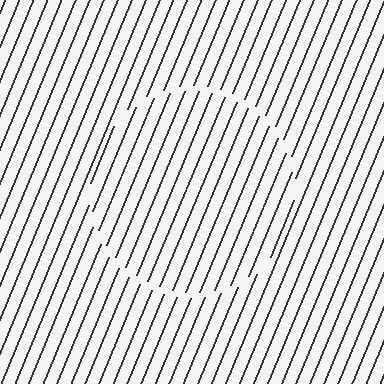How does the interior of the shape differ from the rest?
The interior of the shape contains the same grating, shifted by half a period — the contour is defined by the phase discontinuity where line-ends from the inner and outer gratings abut.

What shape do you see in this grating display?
An illusory circle. The interior of the shape contains the same grating, shifted by half a period — the contour is defined by the phase discontinuity where line-ends from the inner and outer gratings abut.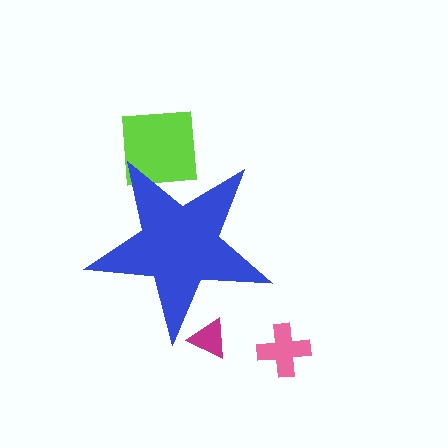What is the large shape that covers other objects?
A blue star.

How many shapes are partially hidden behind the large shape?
2 shapes are partially hidden.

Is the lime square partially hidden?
Yes, the lime square is partially hidden behind the blue star.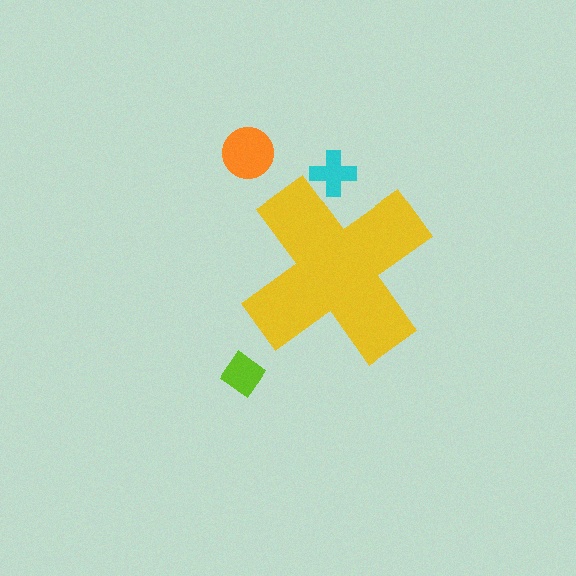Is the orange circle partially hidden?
No, the orange circle is fully visible.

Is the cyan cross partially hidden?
Yes, the cyan cross is partially hidden behind the yellow cross.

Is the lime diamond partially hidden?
No, the lime diamond is fully visible.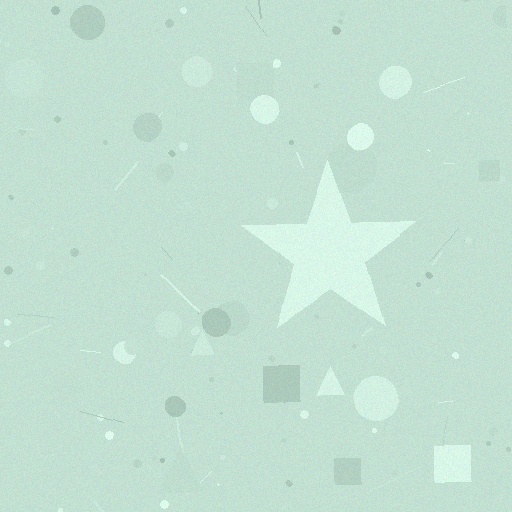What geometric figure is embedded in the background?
A star is embedded in the background.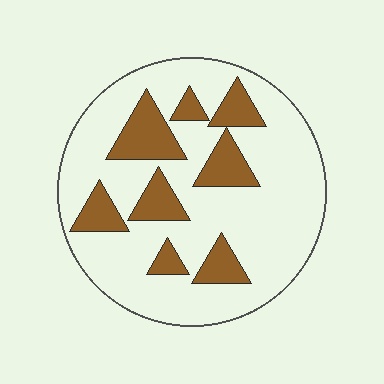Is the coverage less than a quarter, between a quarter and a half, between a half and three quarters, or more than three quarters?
Less than a quarter.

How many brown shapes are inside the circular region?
8.